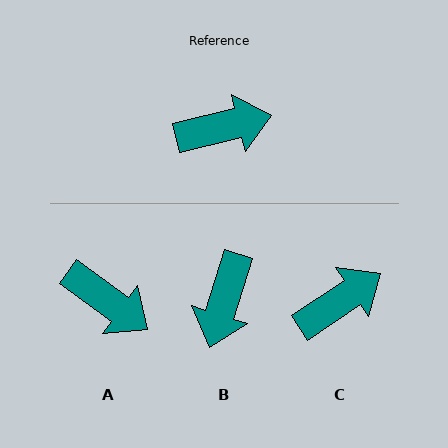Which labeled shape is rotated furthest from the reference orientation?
B, about 121 degrees away.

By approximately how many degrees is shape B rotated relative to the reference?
Approximately 121 degrees clockwise.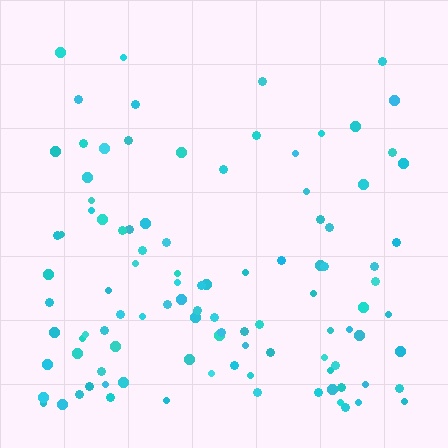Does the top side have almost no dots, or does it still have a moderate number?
Still a moderate number, just noticeably fewer than the bottom.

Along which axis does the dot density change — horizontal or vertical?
Vertical.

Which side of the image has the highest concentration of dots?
The bottom.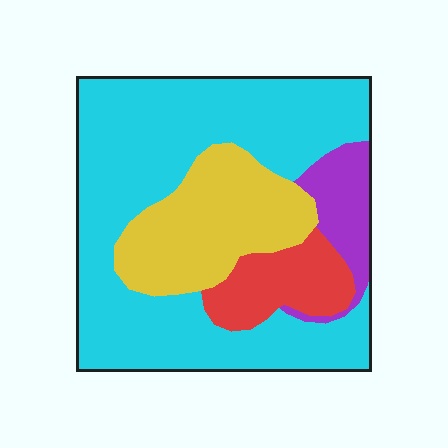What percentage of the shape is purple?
Purple takes up about one tenth (1/10) of the shape.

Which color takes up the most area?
Cyan, at roughly 60%.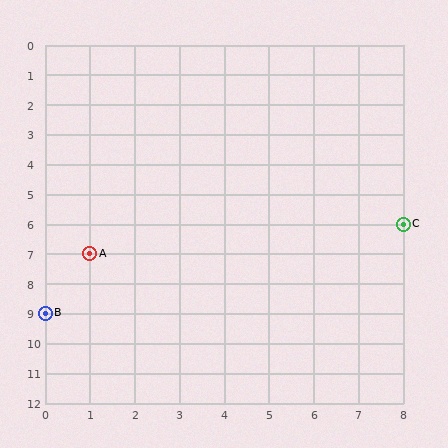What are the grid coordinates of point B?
Point B is at grid coordinates (0, 9).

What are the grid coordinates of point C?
Point C is at grid coordinates (8, 6).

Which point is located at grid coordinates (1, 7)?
Point A is at (1, 7).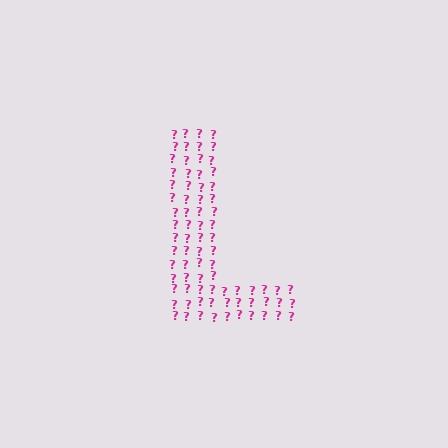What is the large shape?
The large shape is the letter L.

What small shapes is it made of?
It is made of small question marks.